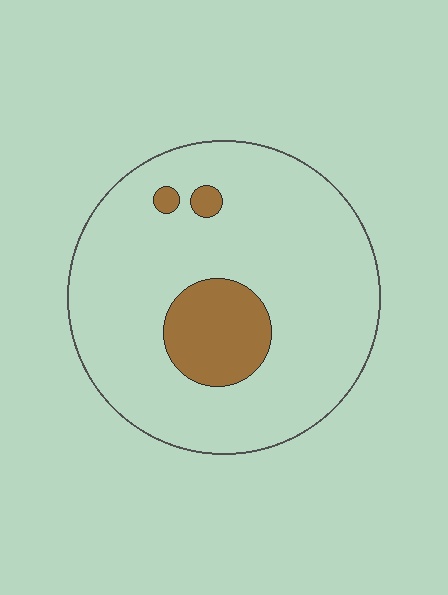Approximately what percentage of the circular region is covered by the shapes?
Approximately 15%.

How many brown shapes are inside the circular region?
3.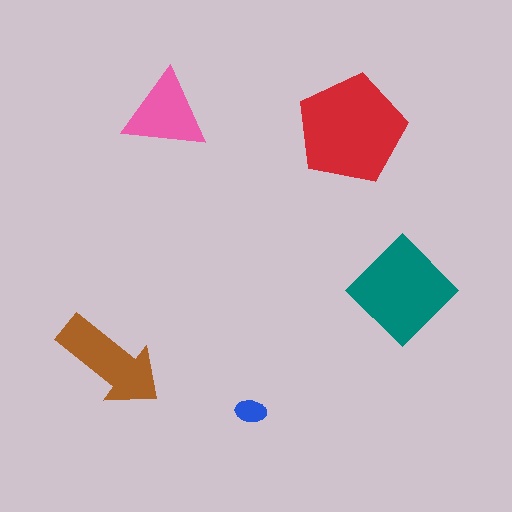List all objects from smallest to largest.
The blue ellipse, the pink triangle, the brown arrow, the teal diamond, the red pentagon.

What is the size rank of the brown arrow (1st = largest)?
3rd.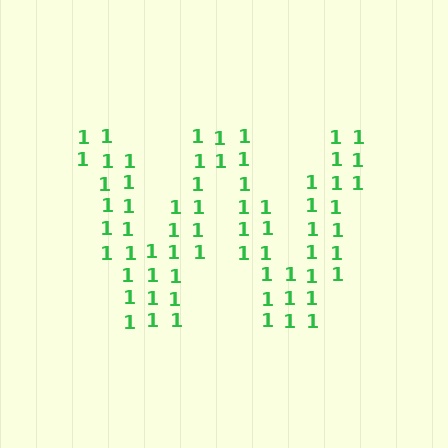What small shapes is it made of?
It is made of small digit 1's.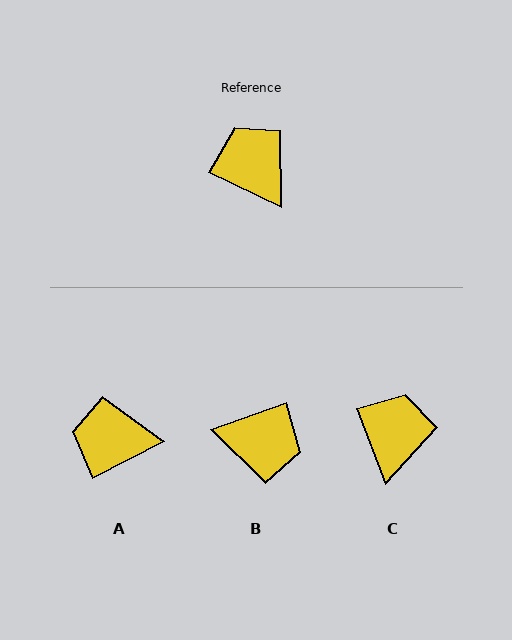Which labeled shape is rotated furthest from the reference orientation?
B, about 135 degrees away.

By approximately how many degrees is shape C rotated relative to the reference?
Approximately 44 degrees clockwise.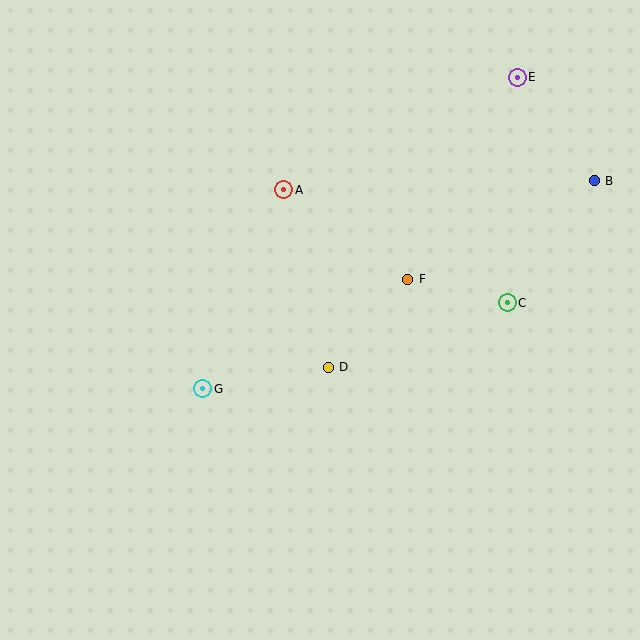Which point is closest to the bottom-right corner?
Point C is closest to the bottom-right corner.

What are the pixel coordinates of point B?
Point B is at (594, 181).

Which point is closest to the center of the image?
Point D at (328, 367) is closest to the center.